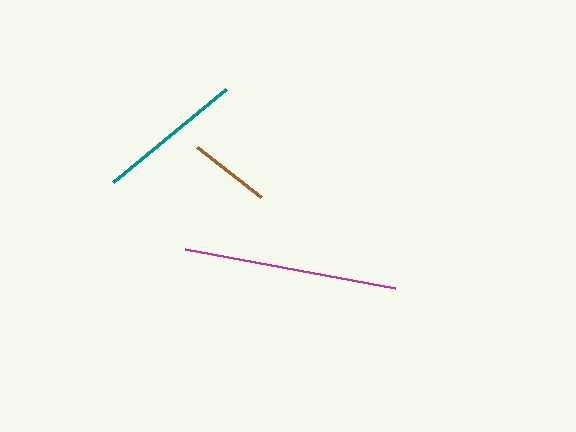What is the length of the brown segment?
The brown segment is approximately 82 pixels long.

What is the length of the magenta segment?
The magenta segment is approximately 214 pixels long.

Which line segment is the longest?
The magenta line is the longest at approximately 214 pixels.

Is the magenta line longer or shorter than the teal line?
The magenta line is longer than the teal line.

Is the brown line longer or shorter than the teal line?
The teal line is longer than the brown line.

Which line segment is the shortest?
The brown line is the shortest at approximately 82 pixels.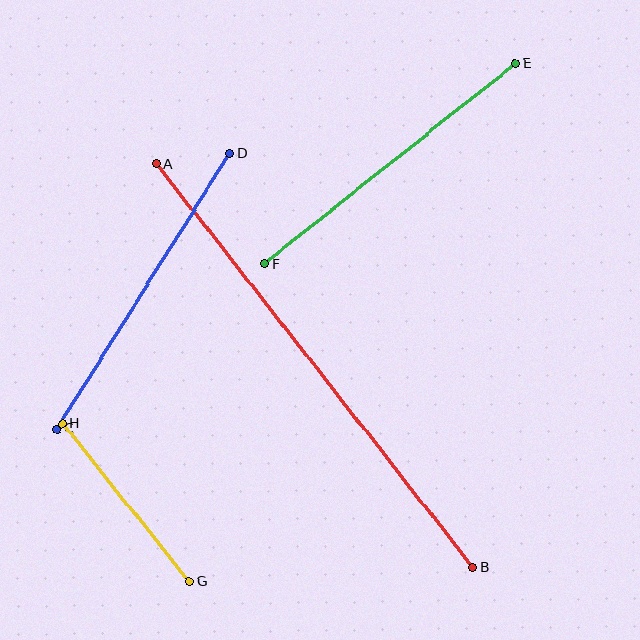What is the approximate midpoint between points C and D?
The midpoint is at approximately (143, 291) pixels.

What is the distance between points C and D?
The distance is approximately 325 pixels.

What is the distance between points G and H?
The distance is approximately 202 pixels.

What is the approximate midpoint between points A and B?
The midpoint is at approximately (315, 366) pixels.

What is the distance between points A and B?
The distance is approximately 513 pixels.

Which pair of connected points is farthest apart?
Points A and B are farthest apart.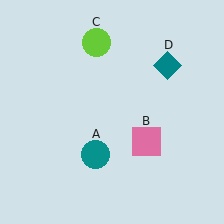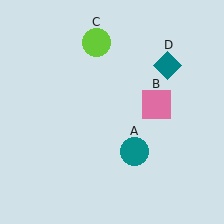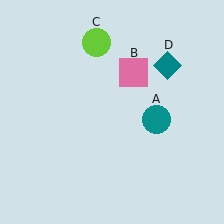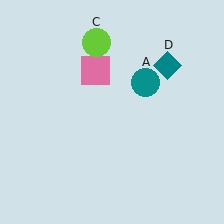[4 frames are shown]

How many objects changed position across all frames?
2 objects changed position: teal circle (object A), pink square (object B).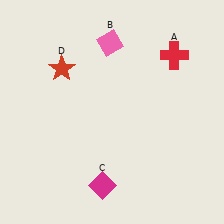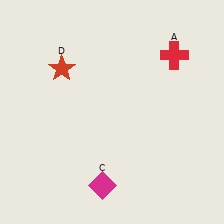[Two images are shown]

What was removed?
The pink diamond (B) was removed in Image 2.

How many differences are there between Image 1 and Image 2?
There is 1 difference between the two images.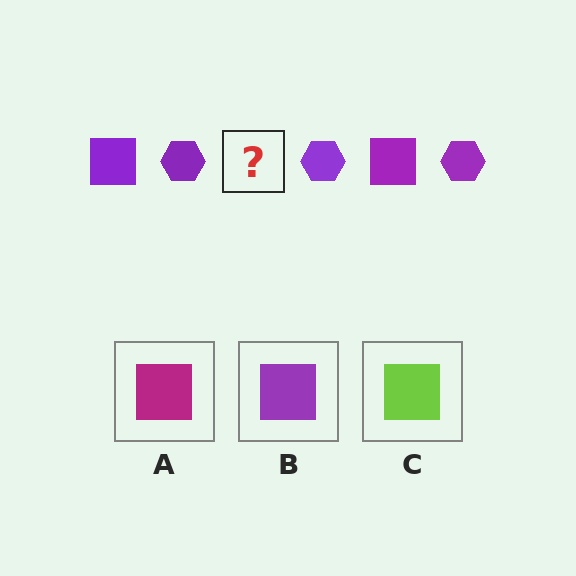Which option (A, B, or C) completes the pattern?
B.